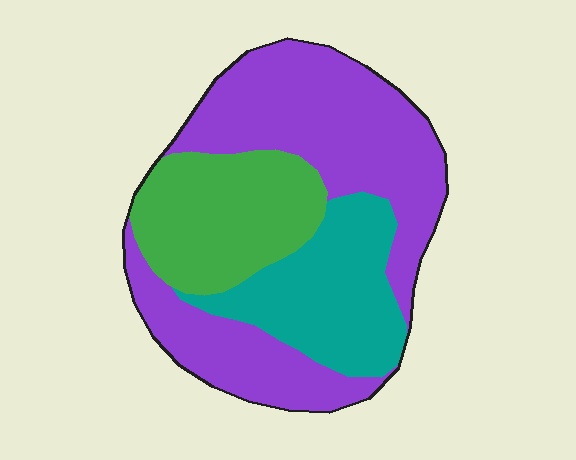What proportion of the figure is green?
Green covers around 25% of the figure.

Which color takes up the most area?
Purple, at roughly 50%.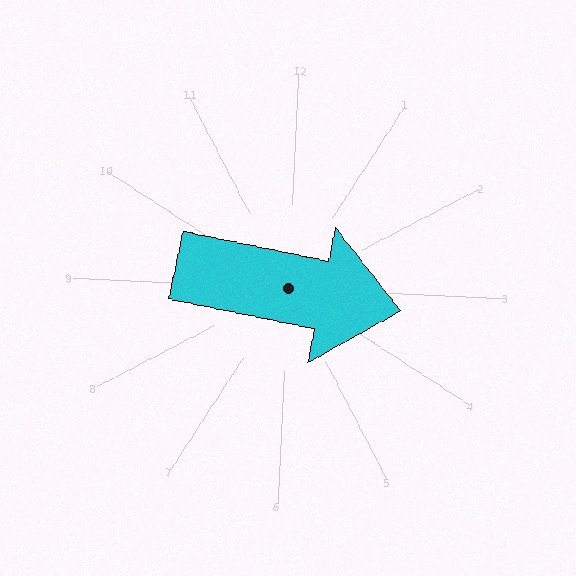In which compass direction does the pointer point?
East.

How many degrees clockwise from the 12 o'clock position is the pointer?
Approximately 99 degrees.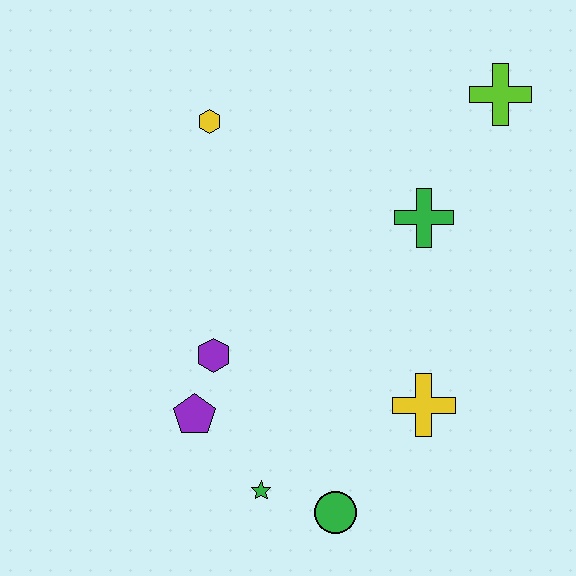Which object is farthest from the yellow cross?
The yellow hexagon is farthest from the yellow cross.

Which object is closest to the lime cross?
The green cross is closest to the lime cross.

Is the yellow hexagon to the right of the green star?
No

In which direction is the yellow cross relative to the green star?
The yellow cross is to the right of the green star.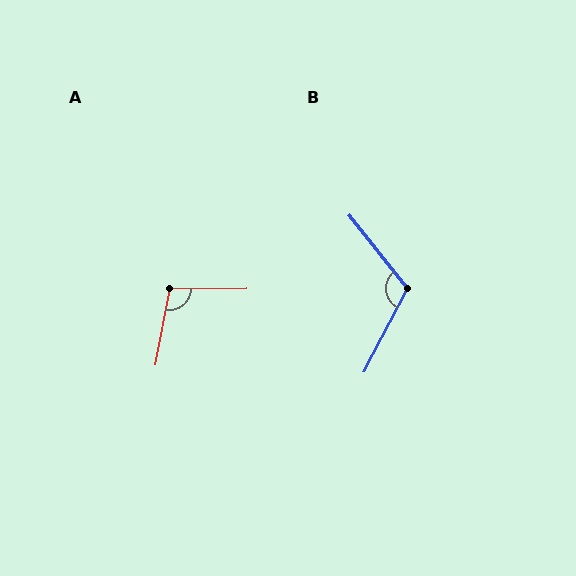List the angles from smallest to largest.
A (101°), B (114°).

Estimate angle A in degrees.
Approximately 101 degrees.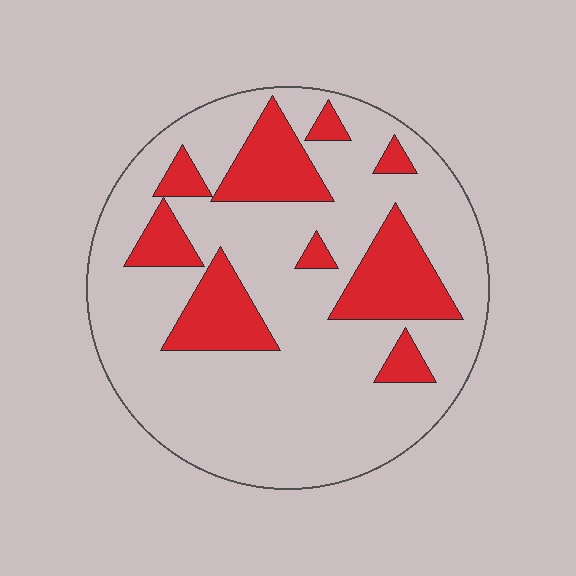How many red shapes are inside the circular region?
9.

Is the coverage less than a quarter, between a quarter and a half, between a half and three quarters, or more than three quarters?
Less than a quarter.